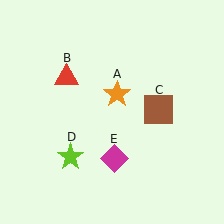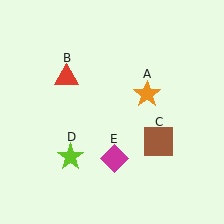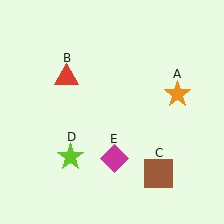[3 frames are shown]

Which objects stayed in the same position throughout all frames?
Red triangle (object B) and lime star (object D) and magenta diamond (object E) remained stationary.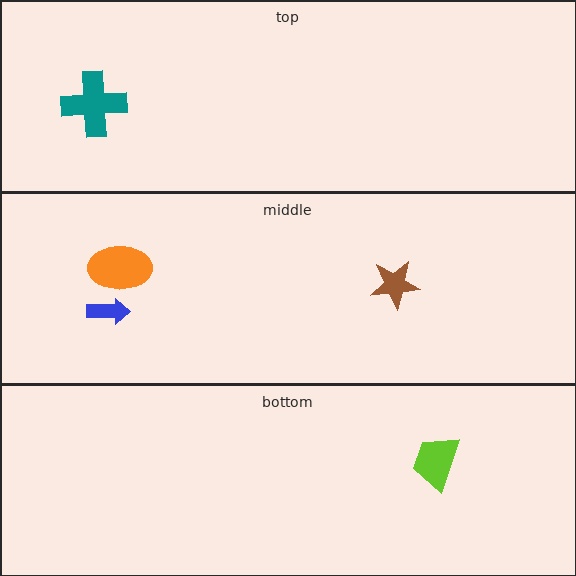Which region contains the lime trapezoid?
The bottom region.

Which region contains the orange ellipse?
The middle region.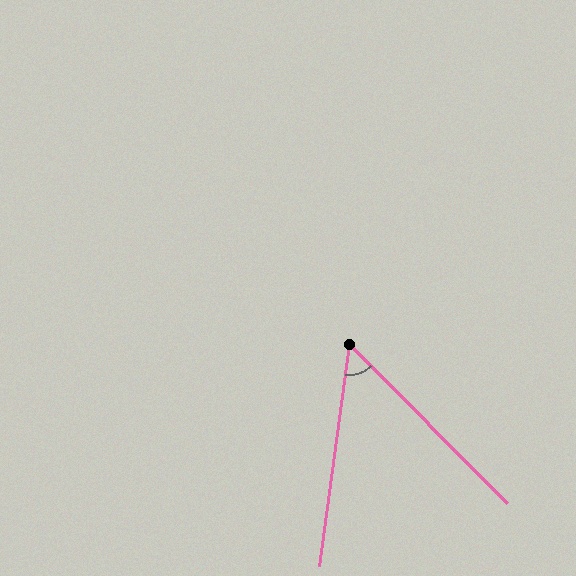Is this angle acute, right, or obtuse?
It is acute.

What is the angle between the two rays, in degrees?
Approximately 52 degrees.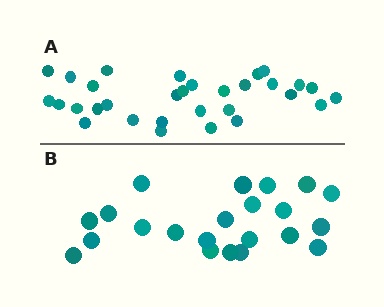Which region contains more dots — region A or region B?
Region A (the top region) has more dots.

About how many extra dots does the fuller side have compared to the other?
Region A has roughly 8 or so more dots than region B.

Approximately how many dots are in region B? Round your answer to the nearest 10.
About 20 dots. (The exact count is 22, which rounds to 20.)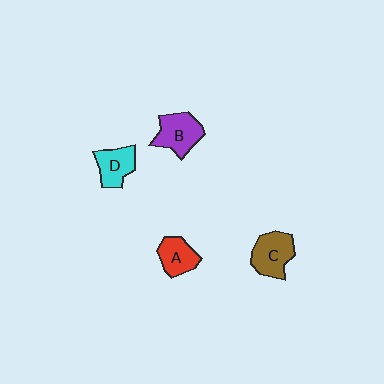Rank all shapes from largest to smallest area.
From largest to smallest: C (brown), B (purple), D (cyan), A (red).